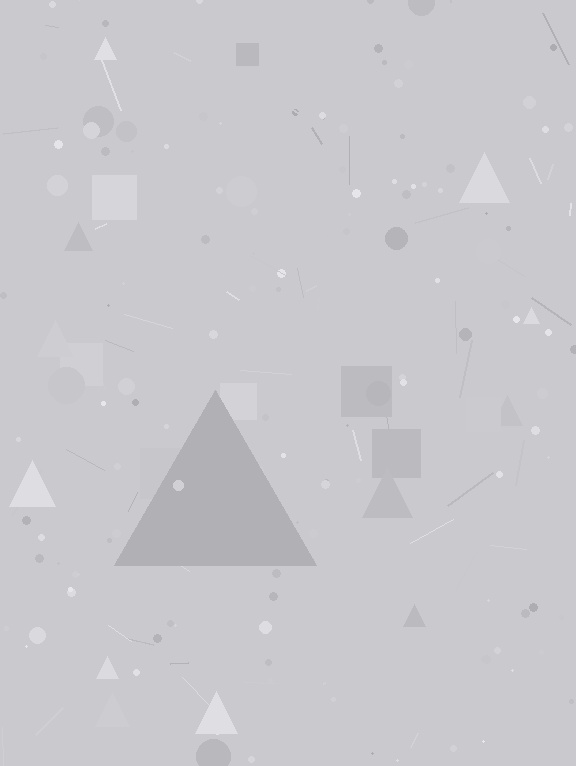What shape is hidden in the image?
A triangle is hidden in the image.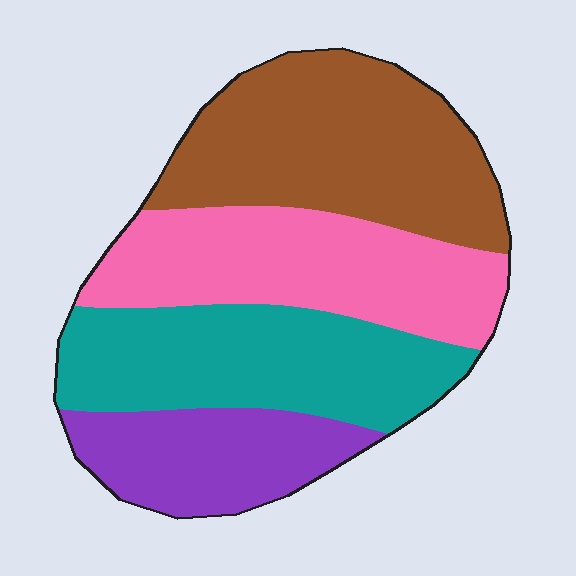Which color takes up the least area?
Purple, at roughly 15%.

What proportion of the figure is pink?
Pink takes up about one quarter (1/4) of the figure.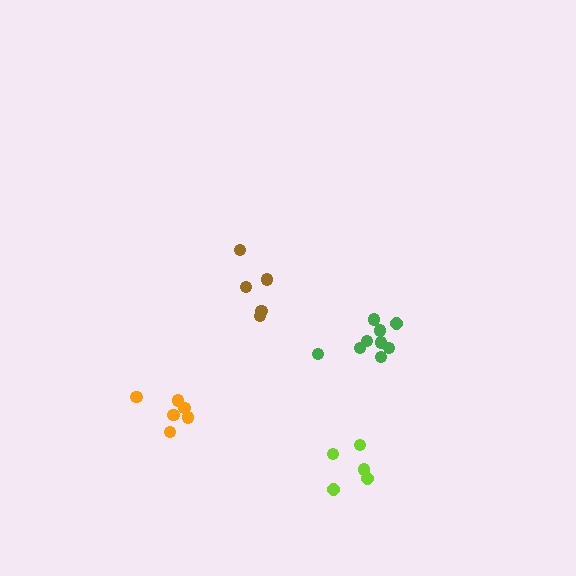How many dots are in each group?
Group 1: 9 dots, Group 2: 5 dots, Group 3: 6 dots, Group 4: 5 dots (25 total).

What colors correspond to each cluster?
The clusters are colored: green, brown, orange, lime.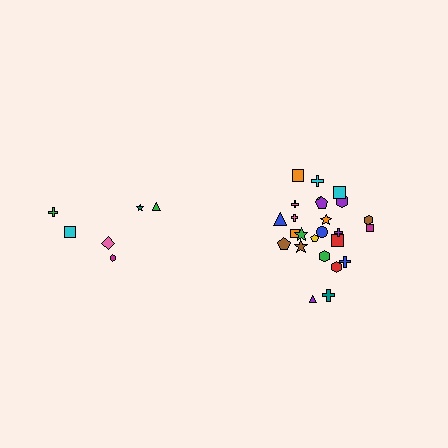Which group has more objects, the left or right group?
The right group.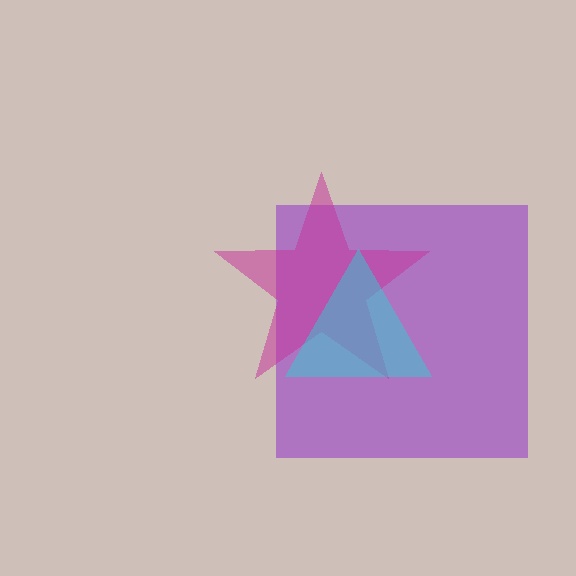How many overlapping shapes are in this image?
There are 3 overlapping shapes in the image.